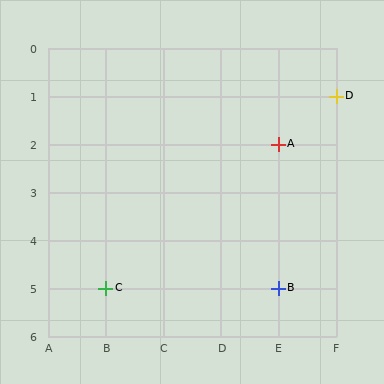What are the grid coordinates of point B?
Point B is at grid coordinates (E, 5).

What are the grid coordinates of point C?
Point C is at grid coordinates (B, 5).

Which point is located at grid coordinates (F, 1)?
Point D is at (F, 1).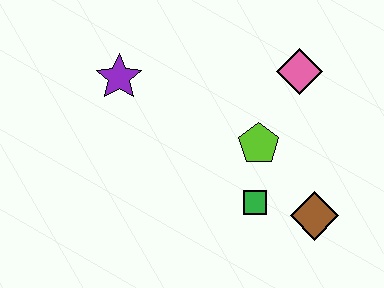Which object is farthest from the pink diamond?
The purple star is farthest from the pink diamond.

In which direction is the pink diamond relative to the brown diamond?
The pink diamond is above the brown diamond.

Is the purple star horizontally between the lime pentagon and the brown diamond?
No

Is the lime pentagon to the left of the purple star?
No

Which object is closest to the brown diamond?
The green square is closest to the brown diamond.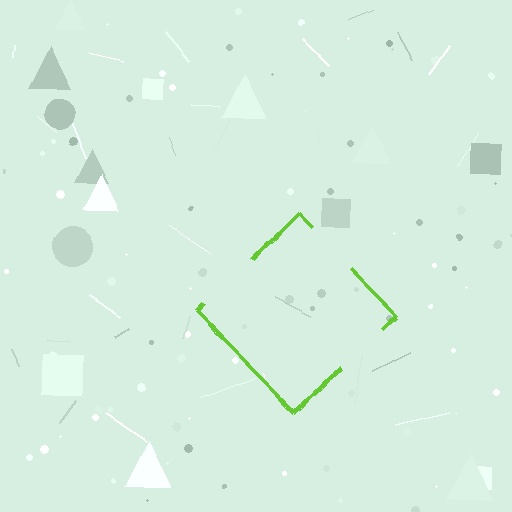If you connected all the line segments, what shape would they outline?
They would outline a diamond.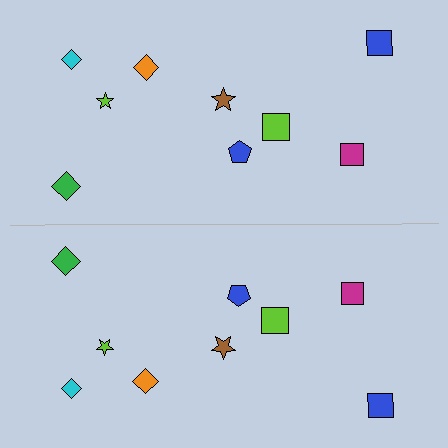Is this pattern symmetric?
Yes, this pattern has bilateral (reflection) symmetry.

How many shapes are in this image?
There are 18 shapes in this image.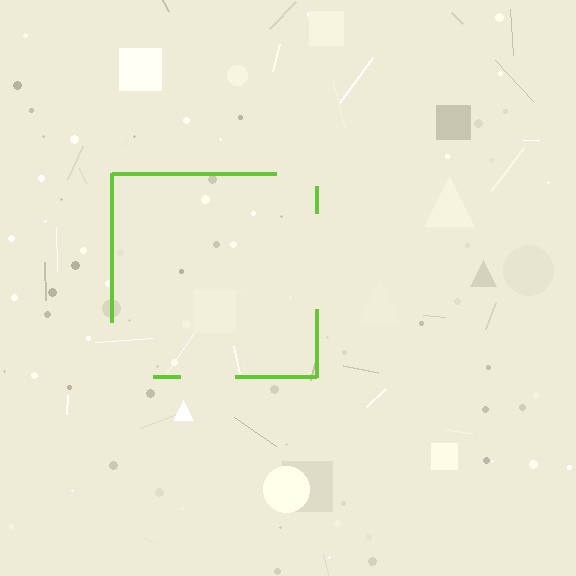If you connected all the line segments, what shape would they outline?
They would outline a square.